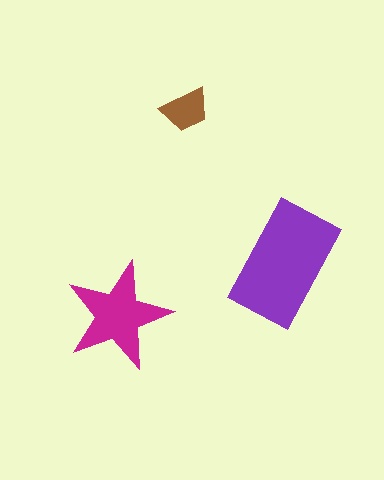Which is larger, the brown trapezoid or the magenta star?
The magenta star.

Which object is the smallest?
The brown trapezoid.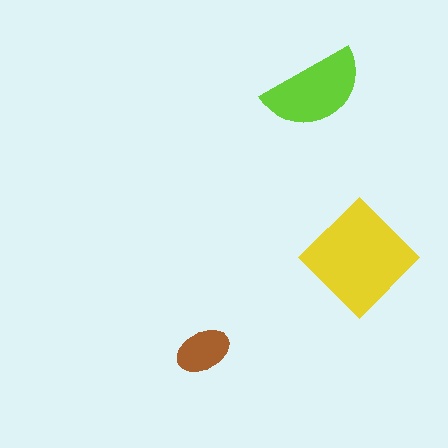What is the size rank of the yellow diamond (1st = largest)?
1st.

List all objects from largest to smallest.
The yellow diamond, the lime semicircle, the brown ellipse.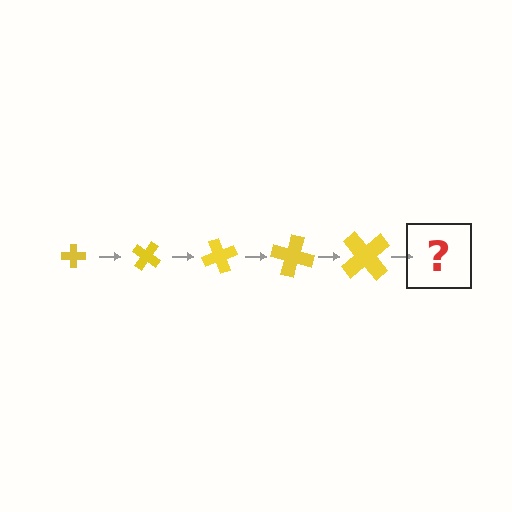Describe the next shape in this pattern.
It should be a cross, larger than the previous one and rotated 175 degrees from the start.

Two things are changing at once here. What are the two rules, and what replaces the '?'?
The two rules are that the cross grows larger each step and it rotates 35 degrees each step. The '?' should be a cross, larger than the previous one and rotated 175 degrees from the start.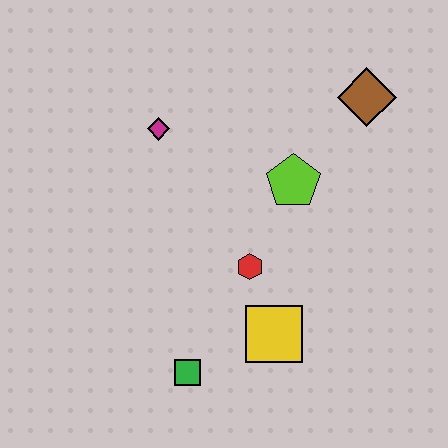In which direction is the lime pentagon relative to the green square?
The lime pentagon is above the green square.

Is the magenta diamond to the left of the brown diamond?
Yes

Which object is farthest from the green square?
The brown diamond is farthest from the green square.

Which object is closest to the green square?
The yellow square is closest to the green square.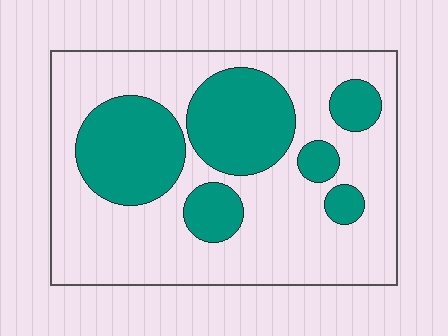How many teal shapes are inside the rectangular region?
6.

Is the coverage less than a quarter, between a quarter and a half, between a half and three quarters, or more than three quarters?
Between a quarter and a half.